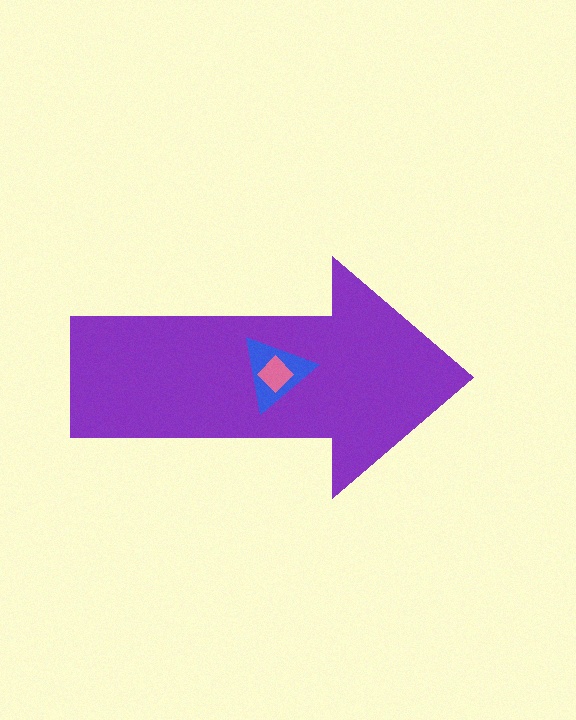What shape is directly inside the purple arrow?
The blue triangle.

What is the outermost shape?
The purple arrow.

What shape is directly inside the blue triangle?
The pink diamond.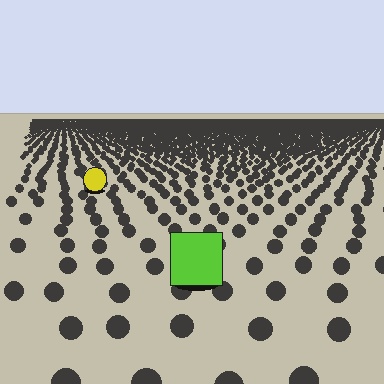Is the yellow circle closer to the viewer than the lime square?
No. The lime square is closer — you can tell from the texture gradient: the ground texture is coarser near it.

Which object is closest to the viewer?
The lime square is closest. The texture marks near it are larger and more spread out.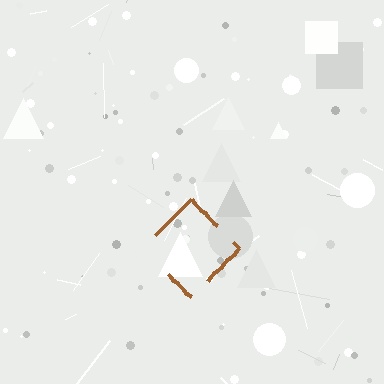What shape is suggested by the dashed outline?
The dashed outline suggests a diamond.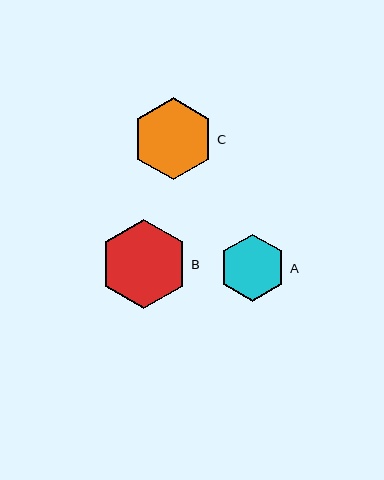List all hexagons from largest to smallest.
From largest to smallest: B, C, A.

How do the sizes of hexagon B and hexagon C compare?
Hexagon B and hexagon C are approximately the same size.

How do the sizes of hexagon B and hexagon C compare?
Hexagon B and hexagon C are approximately the same size.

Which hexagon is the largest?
Hexagon B is the largest with a size of approximately 89 pixels.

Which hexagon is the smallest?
Hexagon A is the smallest with a size of approximately 68 pixels.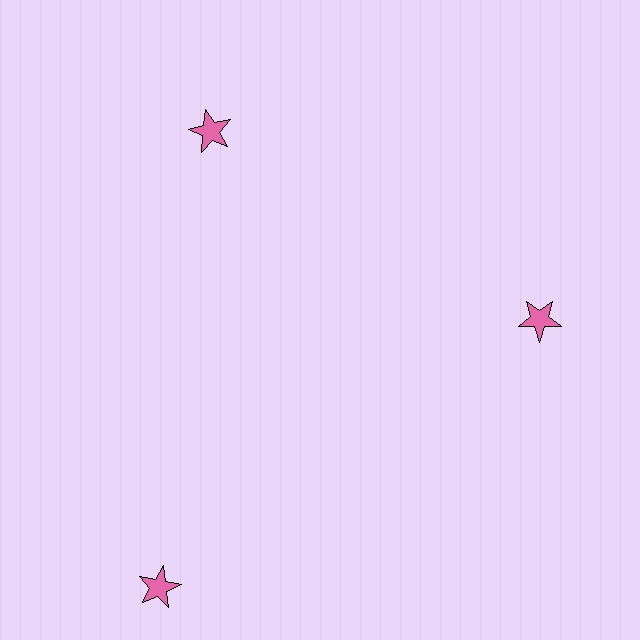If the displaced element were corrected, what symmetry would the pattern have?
It would have 3-fold rotational symmetry — the pattern would map onto itself every 120 degrees.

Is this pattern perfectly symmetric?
No. The 3 pink stars are arranged in a ring, but one element near the 7 o'clock position is pushed outward from the center, breaking the 3-fold rotational symmetry.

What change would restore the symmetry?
The symmetry would be restored by moving it inward, back onto the ring so that all 3 stars sit at equal angles and equal distance from the center.